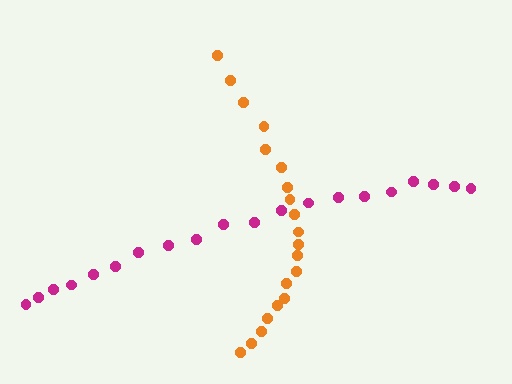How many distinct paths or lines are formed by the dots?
There are 2 distinct paths.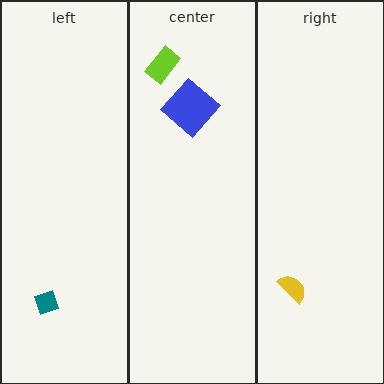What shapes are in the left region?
The teal diamond.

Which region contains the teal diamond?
The left region.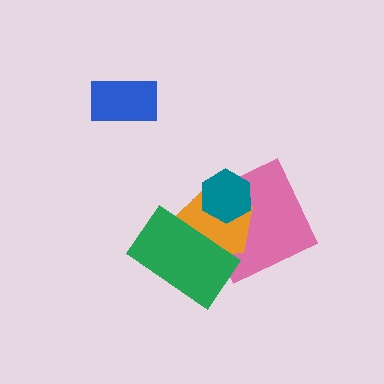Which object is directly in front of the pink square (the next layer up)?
The orange pentagon is directly in front of the pink square.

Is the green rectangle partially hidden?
No, no other shape covers it.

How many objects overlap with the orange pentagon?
3 objects overlap with the orange pentagon.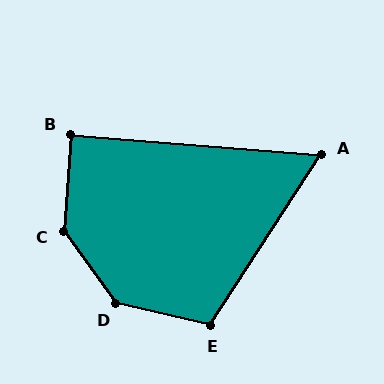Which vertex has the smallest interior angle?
A, at approximately 62 degrees.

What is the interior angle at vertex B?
Approximately 90 degrees (approximately right).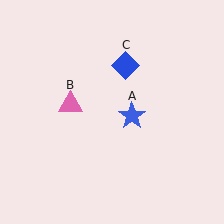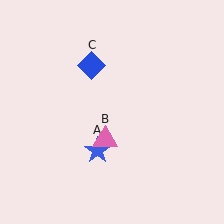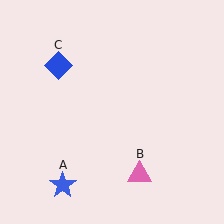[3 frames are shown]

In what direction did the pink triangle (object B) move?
The pink triangle (object B) moved down and to the right.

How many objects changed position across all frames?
3 objects changed position: blue star (object A), pink triangle (object B), blue diamond (object C).